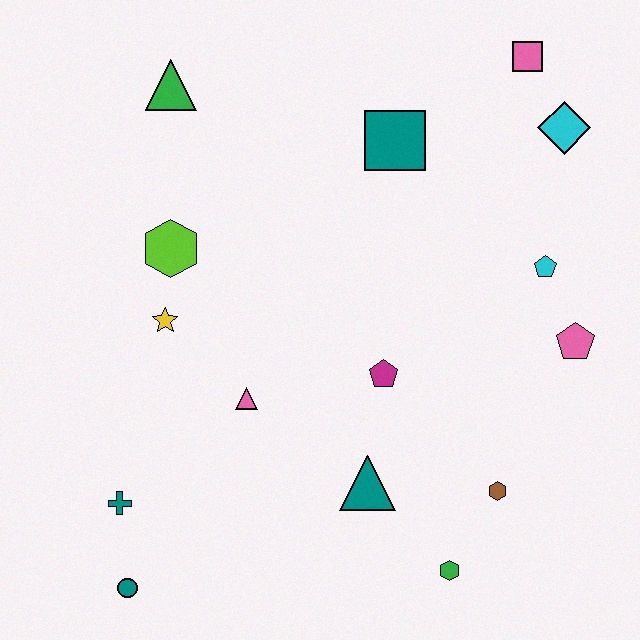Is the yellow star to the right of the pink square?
No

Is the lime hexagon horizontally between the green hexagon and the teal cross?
Yes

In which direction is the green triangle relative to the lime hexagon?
The green triangle is above the lime hexagon.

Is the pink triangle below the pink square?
Yes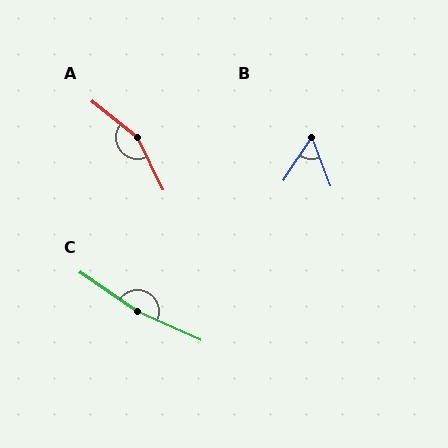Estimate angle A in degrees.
Approximately 155 degrees.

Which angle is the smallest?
B, at approximately 55 degrees.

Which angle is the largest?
C, at approximately 170 degrees.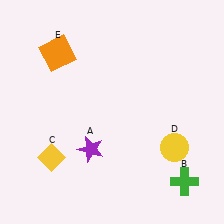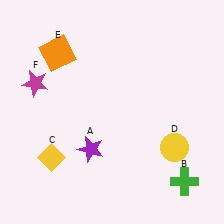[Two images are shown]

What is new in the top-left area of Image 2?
A magenta star (F) was added in the top-left area of Image 2.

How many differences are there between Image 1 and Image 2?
There is 1 difference between the two images.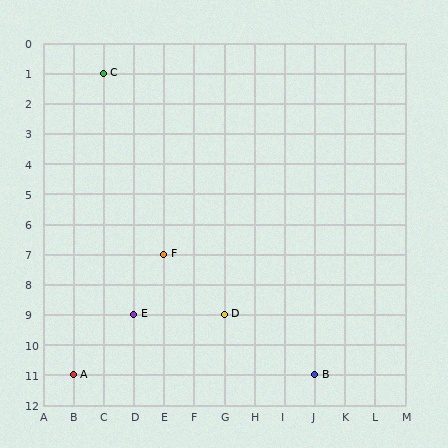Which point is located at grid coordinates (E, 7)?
Point F is at (E, 7).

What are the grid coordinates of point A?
Point A is at grid coordinates (B, 11).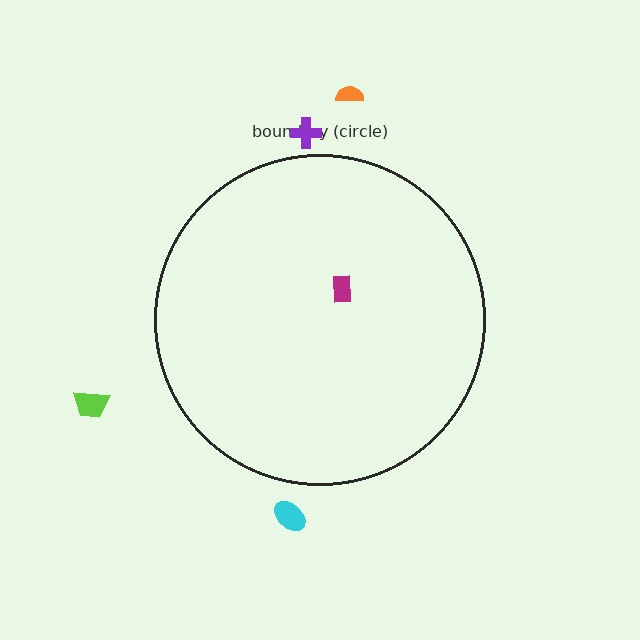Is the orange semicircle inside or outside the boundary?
Outside.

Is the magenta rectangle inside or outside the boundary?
Inside.